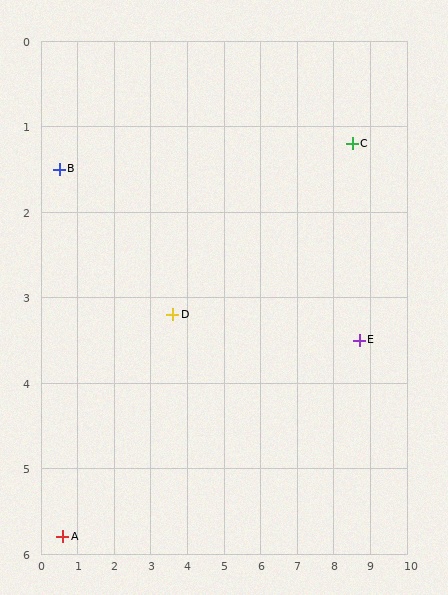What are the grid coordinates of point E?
Point E is at approximately (8.7, 3.5).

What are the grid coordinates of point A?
Point A is at approximately (0.6, 5.8).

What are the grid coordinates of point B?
Point B is at approximately (0.5, 1.5).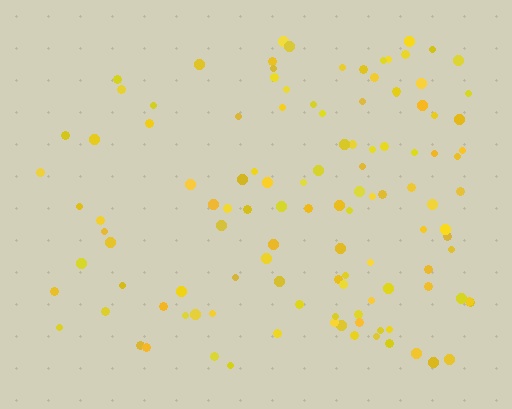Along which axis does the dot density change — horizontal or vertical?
Horizontal.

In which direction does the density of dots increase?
From left to right, with the right side densest.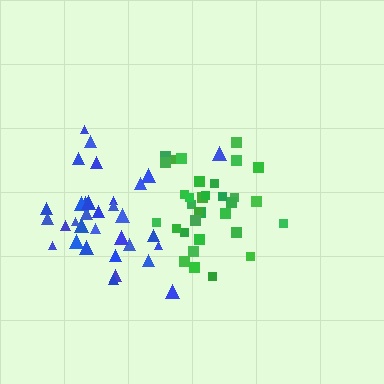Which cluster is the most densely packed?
Green.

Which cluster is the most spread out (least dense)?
Blue.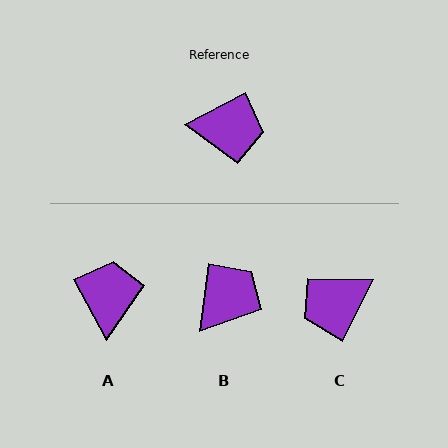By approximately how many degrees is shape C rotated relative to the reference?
Approximately 144 degrees clockwise.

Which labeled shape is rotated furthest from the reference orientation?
C, about 144 degrees away.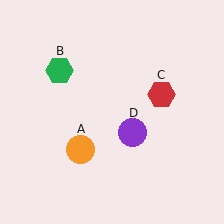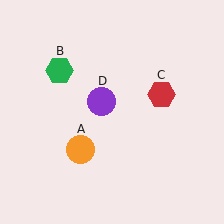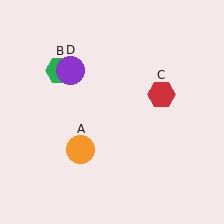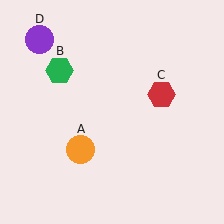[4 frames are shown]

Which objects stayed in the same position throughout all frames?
Orange circle (object A) and green hexagon (object B) and red hexagon (object C) remained stationary.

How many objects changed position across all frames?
1 object changed position: purple circle (object D).